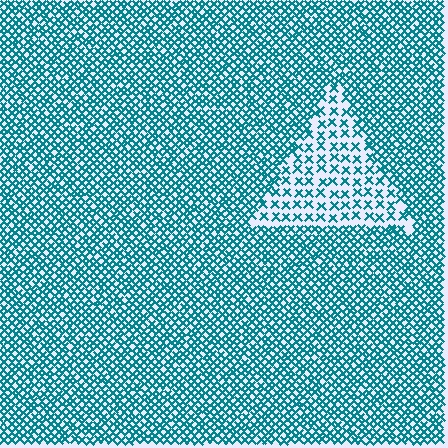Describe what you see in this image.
The image contains small teal elements arranged at two different densities. A triangle-shaped region is visible where the elements are less densely packed than the surrounding area.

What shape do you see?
I see a triangle.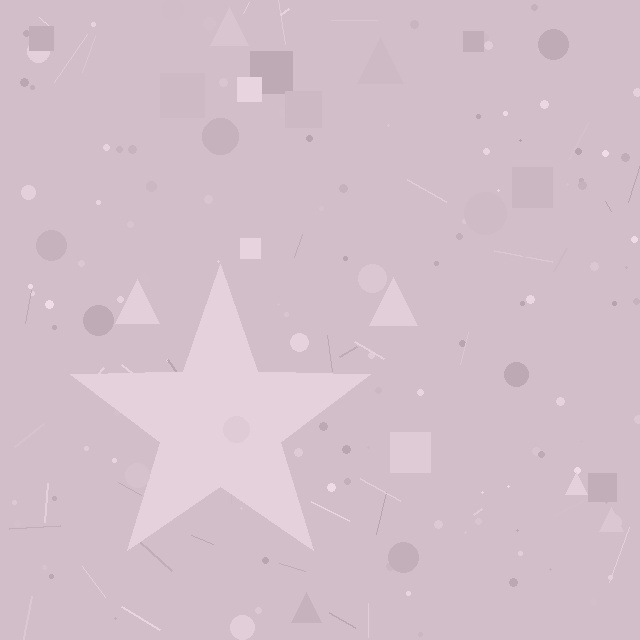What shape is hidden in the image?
A star is hidden in the image.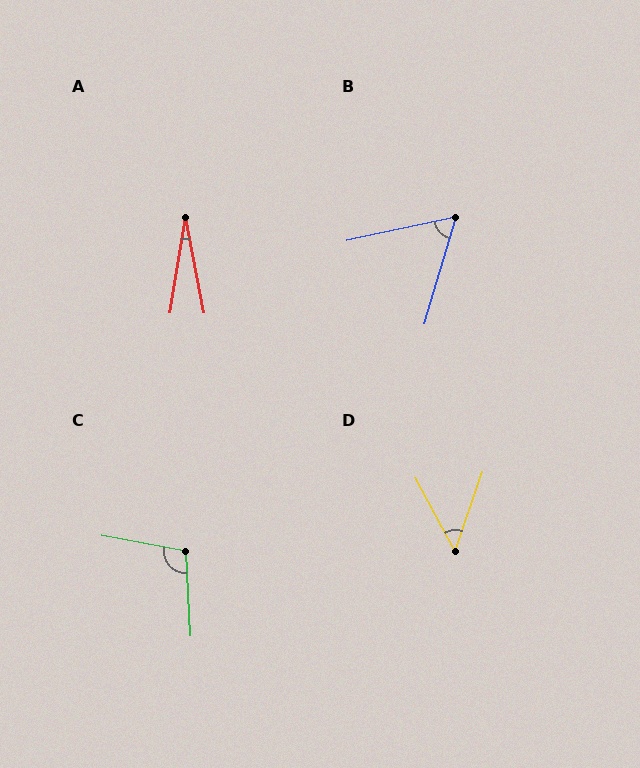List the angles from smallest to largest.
A (21°), D (47°), B (61°), C (104°).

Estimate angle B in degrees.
Approximately 61 degrees.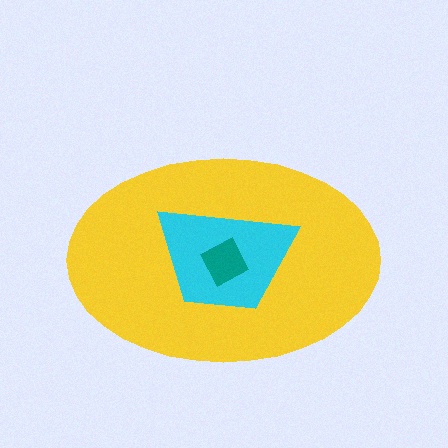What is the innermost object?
The teal square.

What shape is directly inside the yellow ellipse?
The cyan trapezoid.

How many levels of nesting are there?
3.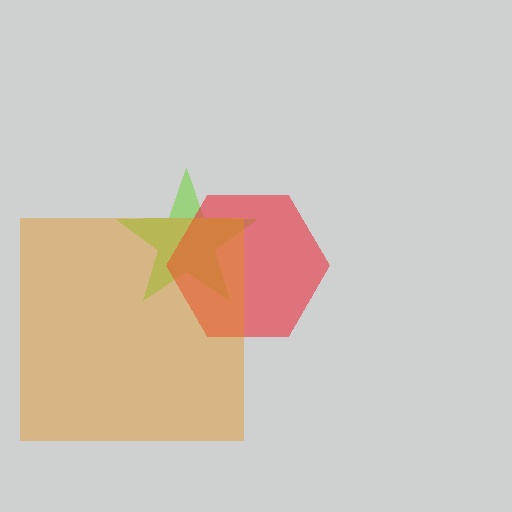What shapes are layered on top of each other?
The layered shapes are: a lime star, a red hexagon, an orange square.